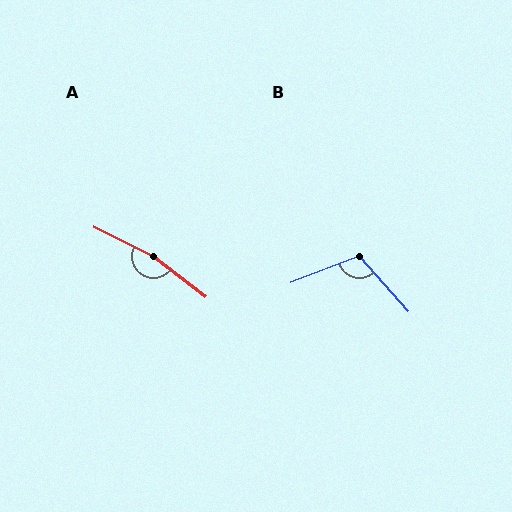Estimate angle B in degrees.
Approximately 110 degrees.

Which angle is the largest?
A, at approximately 169 degrees.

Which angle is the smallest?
B, at approximately 110 degrees.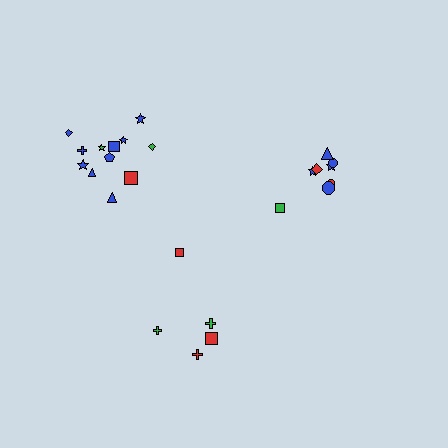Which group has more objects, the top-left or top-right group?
The top-left group.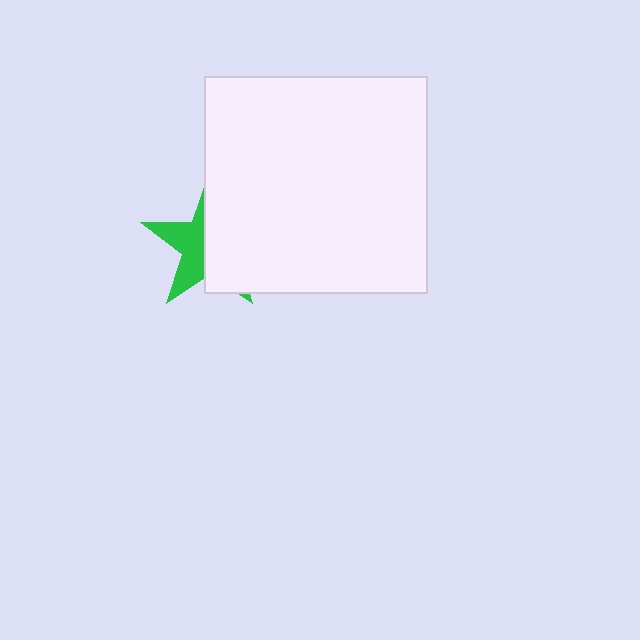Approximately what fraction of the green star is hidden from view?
Roughly 58% of the green star is hidden behind the white rectangle.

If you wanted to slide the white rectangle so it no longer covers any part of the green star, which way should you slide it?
Slide it right — that is the most direct way to separate the two shapes.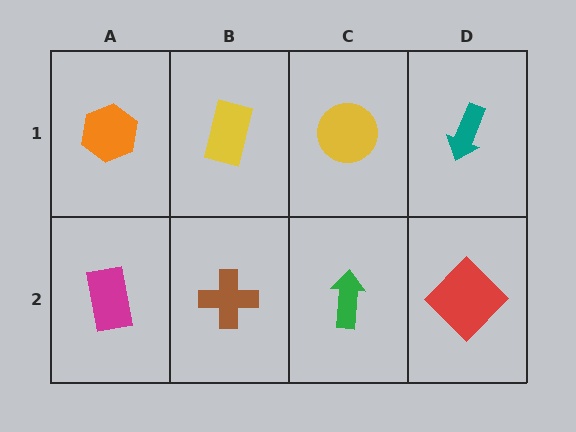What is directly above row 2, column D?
A teal arrow.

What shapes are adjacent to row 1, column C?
A green arrow (row 2, column C), a yellow rectangle (row 1, column B), a teal arrow (row 1, column D).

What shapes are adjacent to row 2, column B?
A yellow rectangle (row 1, column B), a magenta rectangle (row 2, column A), a green arrow (row 2, column C).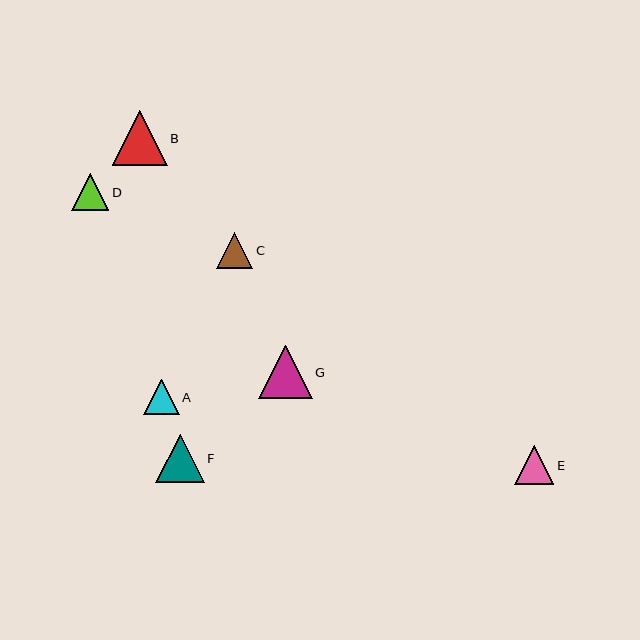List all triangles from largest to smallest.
From largest to smallest: B, G, F, E, D, C, A.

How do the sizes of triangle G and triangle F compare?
Triangle G and triangle F are approximately the same size.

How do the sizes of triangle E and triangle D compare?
Triangle E and triangle D are approximately the same size.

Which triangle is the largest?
Triangle B is the largest with a size of approximately 55 pixels.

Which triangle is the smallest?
Triangle A is the smallest with a size of approximately 36 pixels.